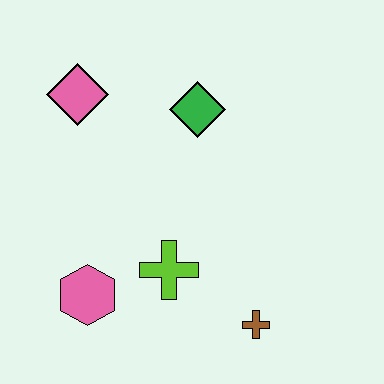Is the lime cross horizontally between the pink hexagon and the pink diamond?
No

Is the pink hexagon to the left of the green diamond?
Yes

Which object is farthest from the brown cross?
The pink diamond is farthest from the brown cross.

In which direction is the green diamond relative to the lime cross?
The green diamond is above the lime cross.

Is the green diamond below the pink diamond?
Yes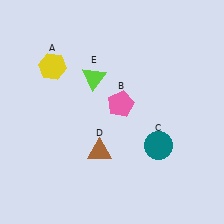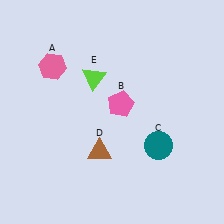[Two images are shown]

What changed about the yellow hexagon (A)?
In Image 1, A is yellow. In Image 2, it changed to pink.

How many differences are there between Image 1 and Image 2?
There is 1 difference between the two images.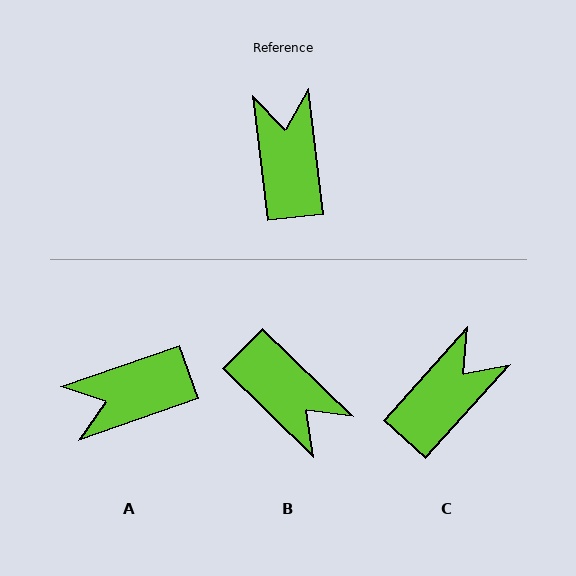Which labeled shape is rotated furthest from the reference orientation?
B, about 141 degrees away.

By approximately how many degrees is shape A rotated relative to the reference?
Approximately 102 degrees counter-clockwise.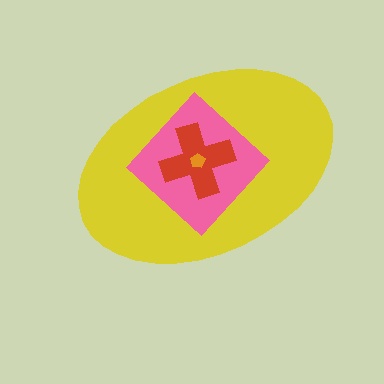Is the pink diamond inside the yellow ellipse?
Yes.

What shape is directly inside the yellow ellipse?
The pink diamond.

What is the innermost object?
The orange pentagon.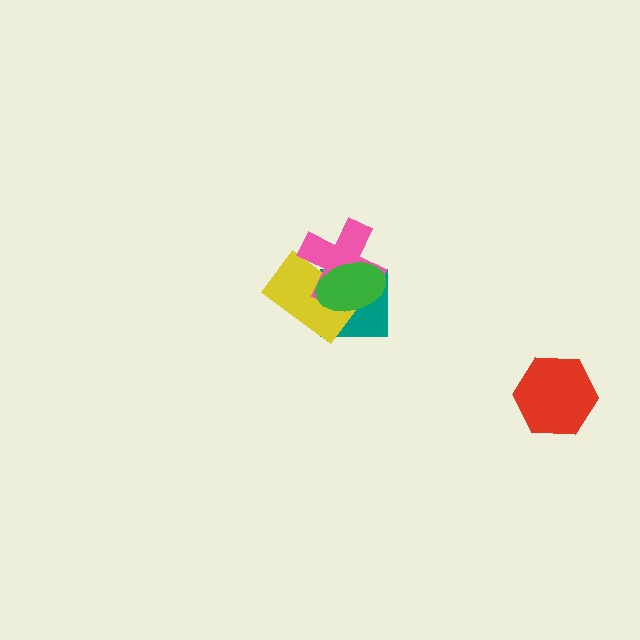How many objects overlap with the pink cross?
3 objects overlap with the pink cross.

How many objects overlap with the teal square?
3 objects overlap with the teal square.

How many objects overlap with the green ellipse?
3 objects overlap with the green ellipse.